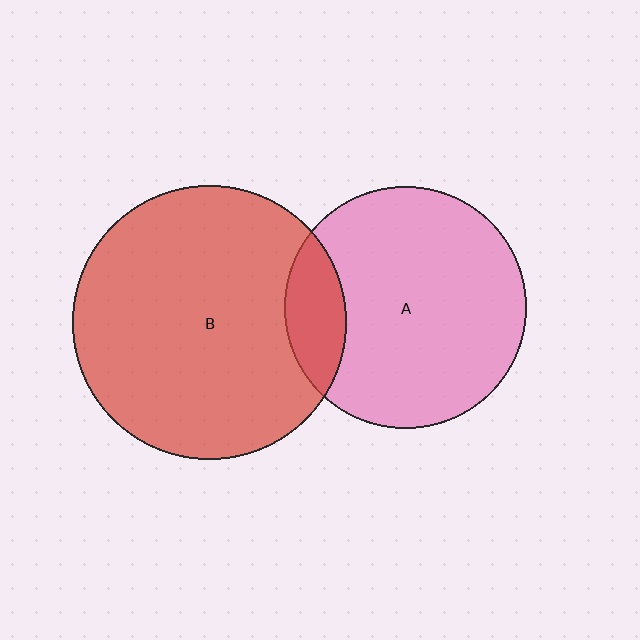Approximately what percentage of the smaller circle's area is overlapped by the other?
Approximately 15%.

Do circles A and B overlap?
Yes.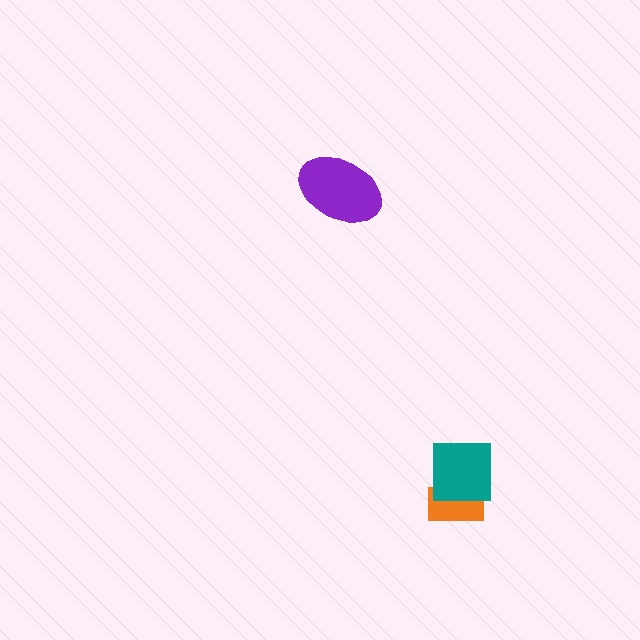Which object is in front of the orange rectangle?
The teal square is in front of the orange rectangle.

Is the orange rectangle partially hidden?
Yes, it is partially covered by another shape.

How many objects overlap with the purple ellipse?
0 objects overlap with the purple ellipse.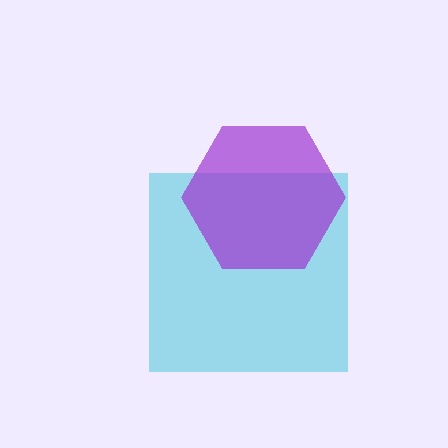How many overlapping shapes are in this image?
There are 2 overlapping shapes in the image.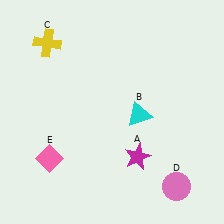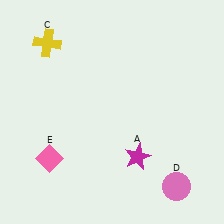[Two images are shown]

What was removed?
The cyan triangle (B) was removed in Image 2.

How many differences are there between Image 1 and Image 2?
There is 1 difference between the two images.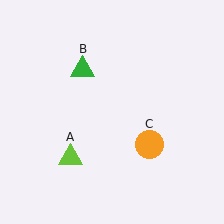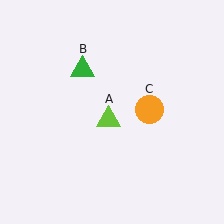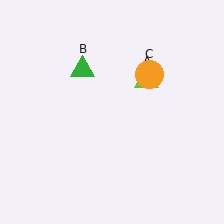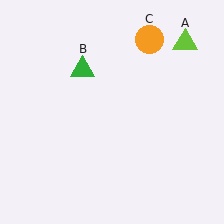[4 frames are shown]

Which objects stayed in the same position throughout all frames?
Green triangle (object B) remained stationary.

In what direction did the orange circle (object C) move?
The orange circle (object C) moved up.